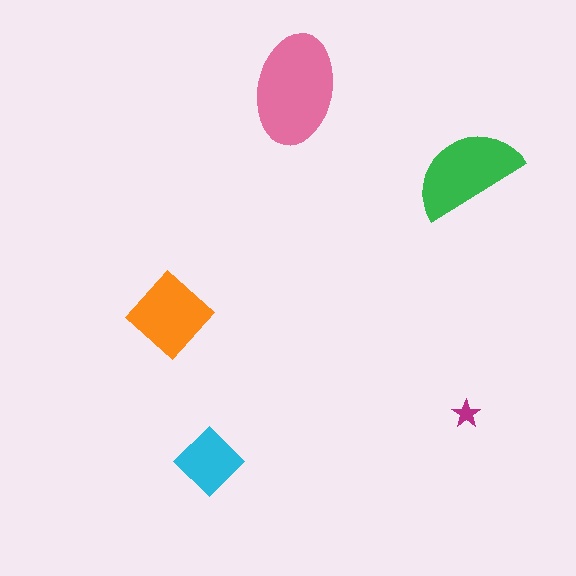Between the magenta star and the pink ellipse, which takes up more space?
The pink ellipse.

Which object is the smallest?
The magenta star.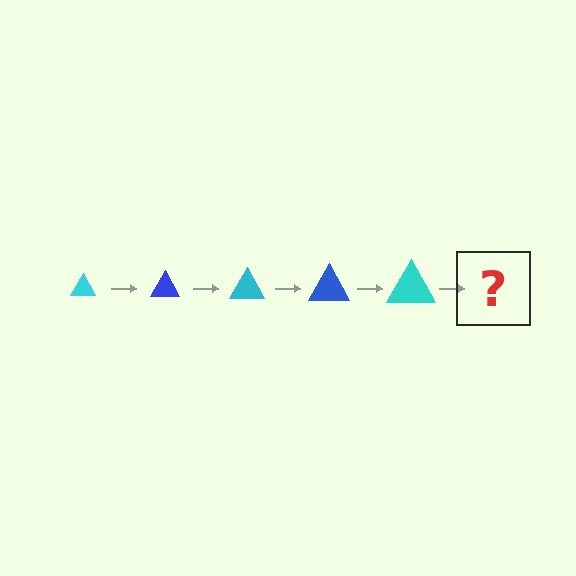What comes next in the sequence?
The next element should be a blue triangle, larger than the previous one.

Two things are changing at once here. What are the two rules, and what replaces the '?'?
The two rules are that the triangle grows larger each step and the color cycles through cyan and blue. The '?' should be a blue triangle, larger than the previous one.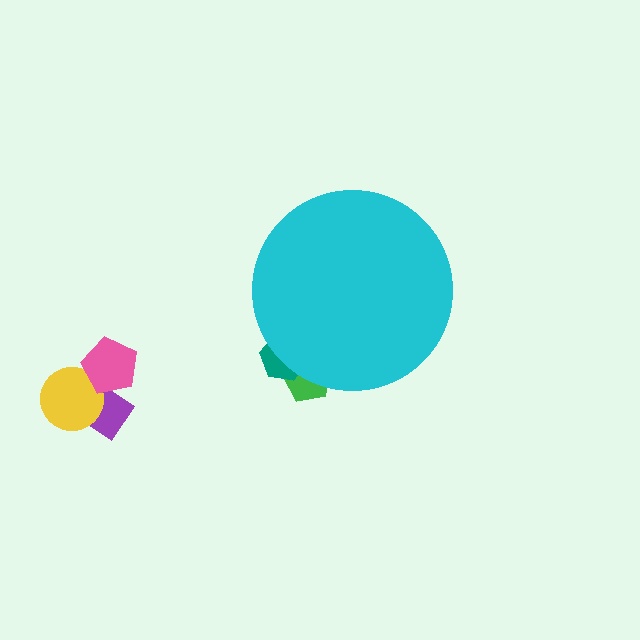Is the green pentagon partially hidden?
Yes, the green pentagon is partially hidden behind the cyan circle.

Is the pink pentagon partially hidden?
No, the pink pentagon is fully visible.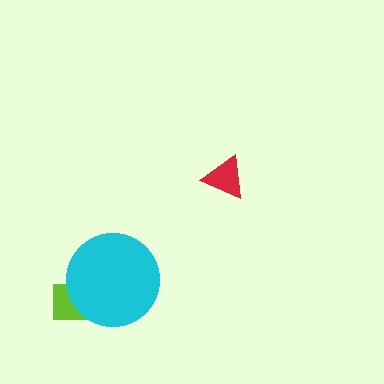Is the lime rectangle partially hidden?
Yes, it is partially covered by another shape.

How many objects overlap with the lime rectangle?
1 object overlaps with the lime rectangle.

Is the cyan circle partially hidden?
No, no other shape covers it.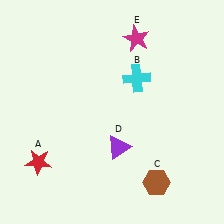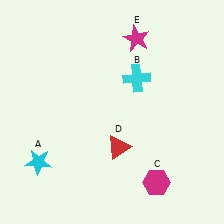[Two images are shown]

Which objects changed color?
A changed from red to cyan. C changed from brown to magenta. D changed from purple to red.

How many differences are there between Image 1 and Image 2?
There are 3 differences between the two images.